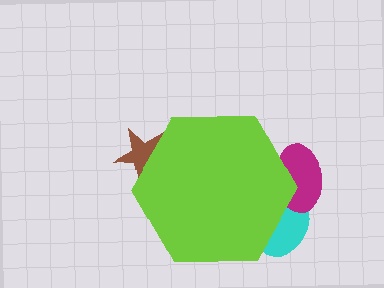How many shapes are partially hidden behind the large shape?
3 shapes are partially hidden.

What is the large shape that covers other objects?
A lime hexagon.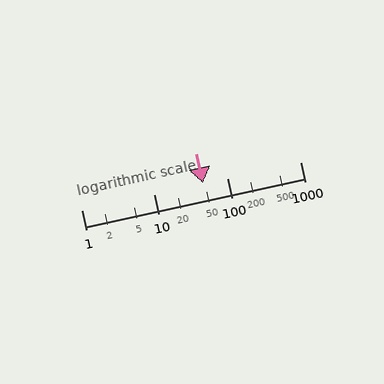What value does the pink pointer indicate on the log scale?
The pointer indicates approximately 46.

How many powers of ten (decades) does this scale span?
The scale spans 3 decades, from 1 to 1000.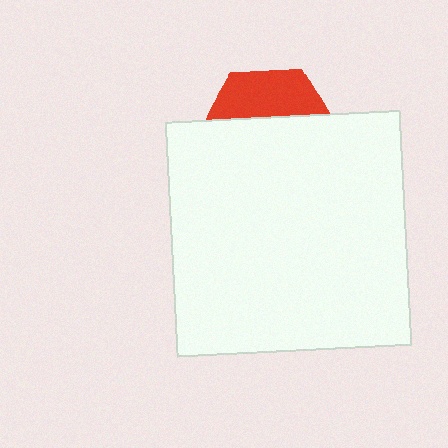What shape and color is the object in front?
The object in front is a white square.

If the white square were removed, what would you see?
You would see the complete red hexagon.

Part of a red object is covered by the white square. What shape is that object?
It is a hexagon.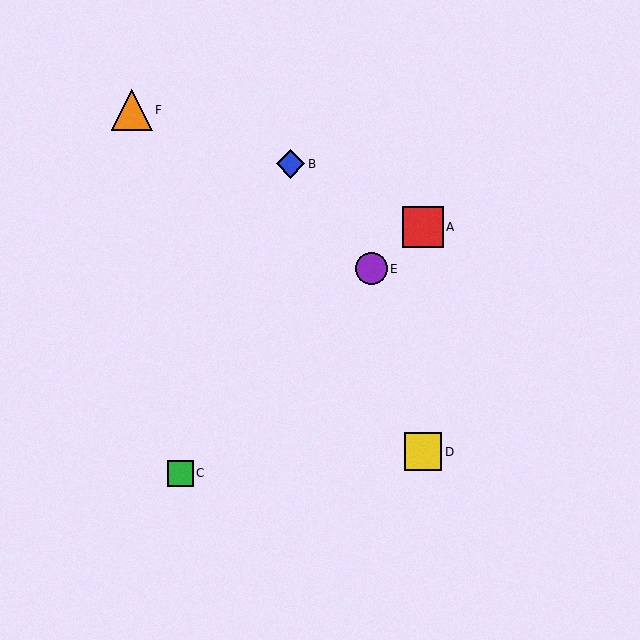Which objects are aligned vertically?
Objects A, D are aligned vertically.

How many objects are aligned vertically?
2 objects (A, D) are aligned vertically.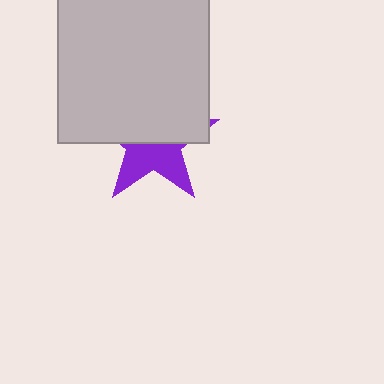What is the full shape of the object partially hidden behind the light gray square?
The partially hidden object is a purple star.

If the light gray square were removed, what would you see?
You would see the complete purple star.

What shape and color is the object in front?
The object in front is a light gray square.